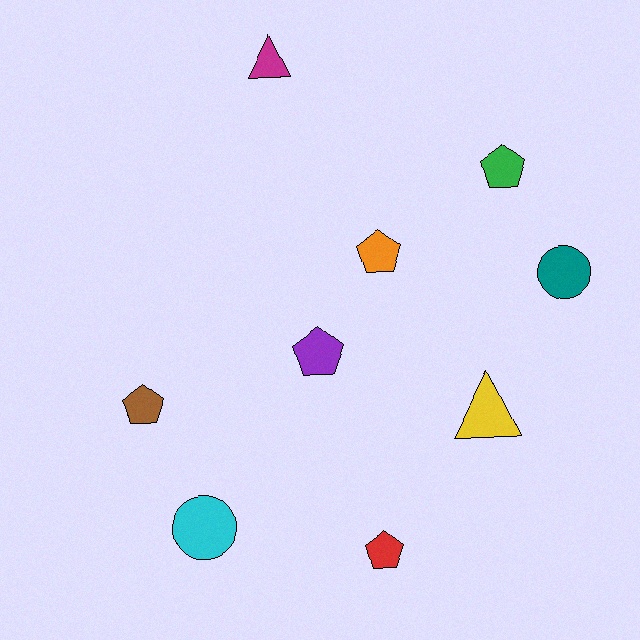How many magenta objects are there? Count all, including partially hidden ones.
There is 1 magenta object.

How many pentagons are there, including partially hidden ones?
There are 5 pentagons.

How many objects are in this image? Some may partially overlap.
There are 9 objects.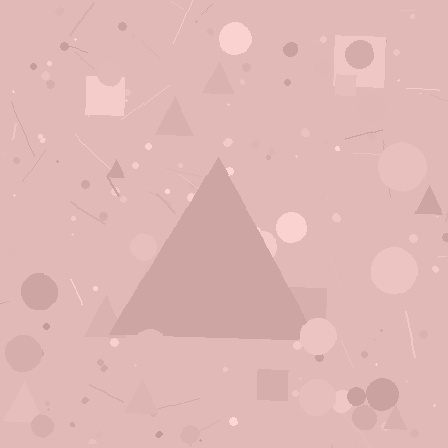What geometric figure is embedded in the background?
A triangle is embedded in the background.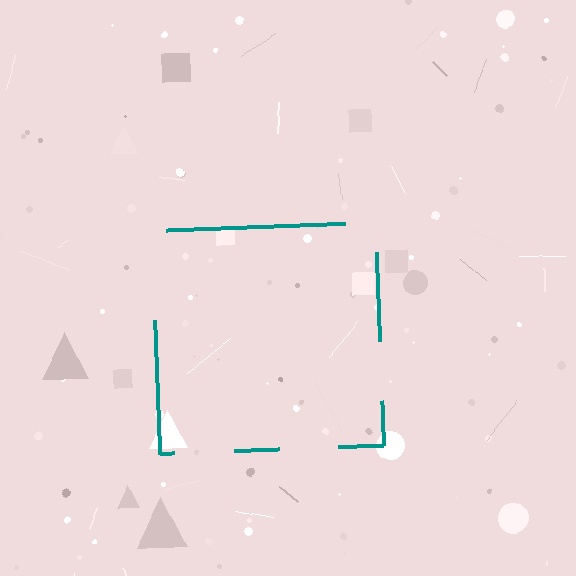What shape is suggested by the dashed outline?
The dashed outline suggests a square.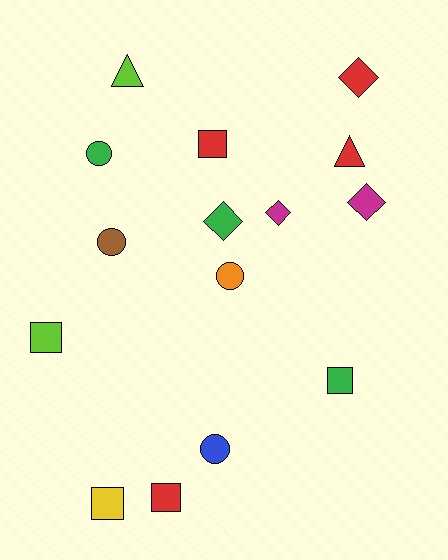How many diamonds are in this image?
There are 4 diamonds.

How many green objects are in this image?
There are 3 green objects.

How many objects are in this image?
There are 15 objects.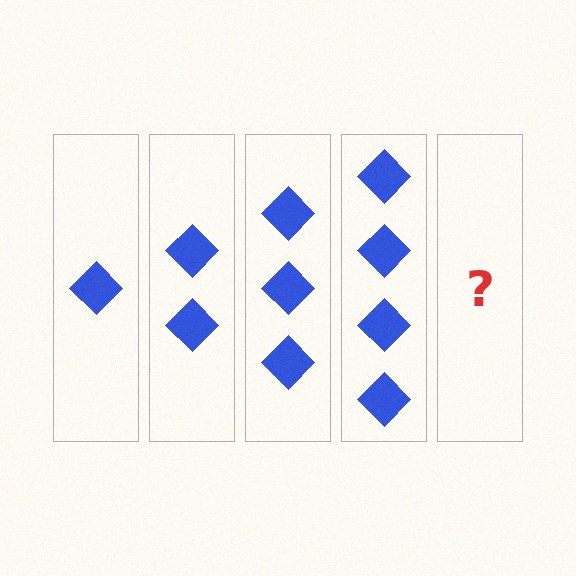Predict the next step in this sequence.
The next step is 5 diamonds.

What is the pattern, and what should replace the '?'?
The pattern is that each step adds one more diamond. The '?' should be 5 diamonds.